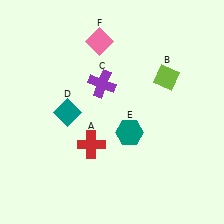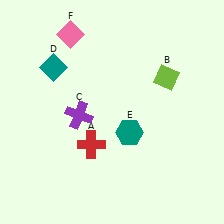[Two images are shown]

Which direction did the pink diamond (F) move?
The pink diamond (F) moved left.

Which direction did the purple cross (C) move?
The purple cross (C) moved down.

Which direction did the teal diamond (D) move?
The teal diamond (D) moved up.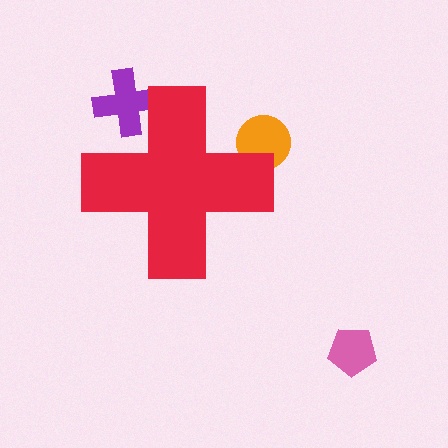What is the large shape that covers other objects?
A red cross.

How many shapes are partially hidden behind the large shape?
2 shapes are partially hidden.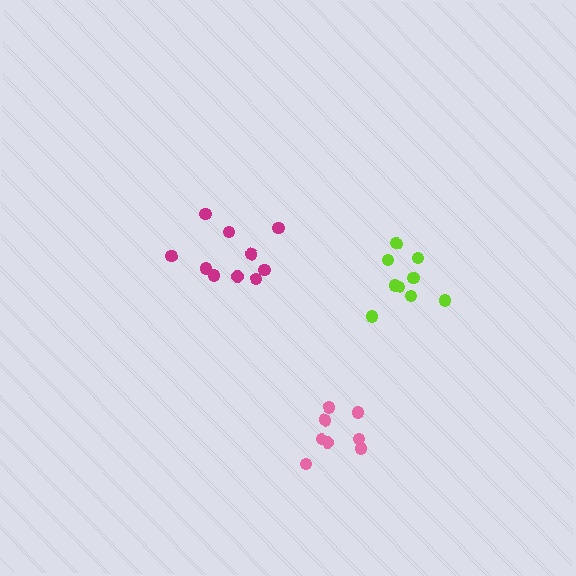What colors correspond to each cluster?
The clusters are colored: magenta, pink, lime.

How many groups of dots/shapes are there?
There are 3 groups.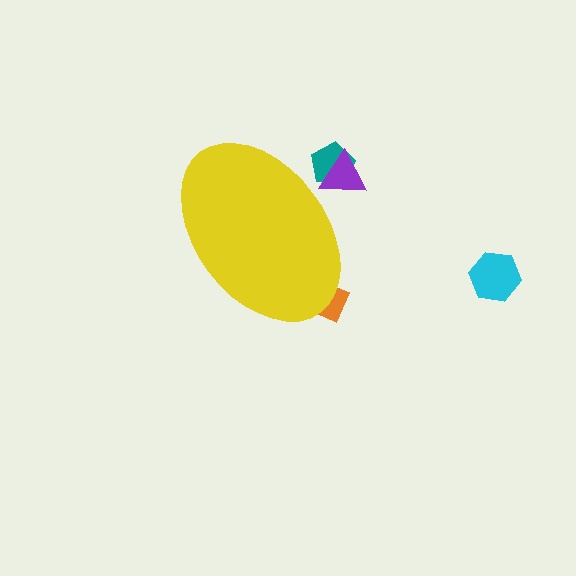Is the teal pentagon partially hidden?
Yes, the teal pentagon is partially hidden behind the yellow ellipse.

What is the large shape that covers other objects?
A yellow ellipse.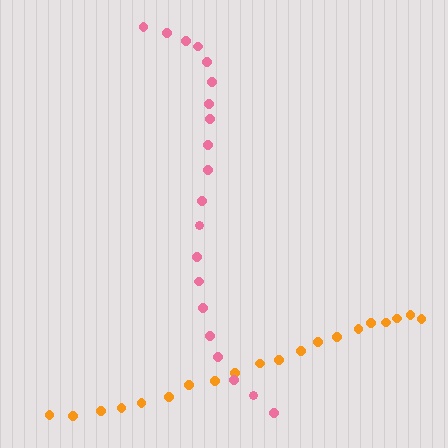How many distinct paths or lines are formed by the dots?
There are 2 distinct paths.